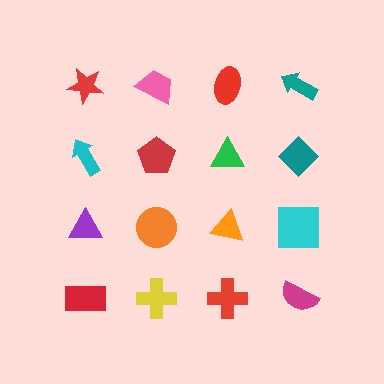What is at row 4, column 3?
A red cross.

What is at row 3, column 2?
An orange circle.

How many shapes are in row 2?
4 shapes.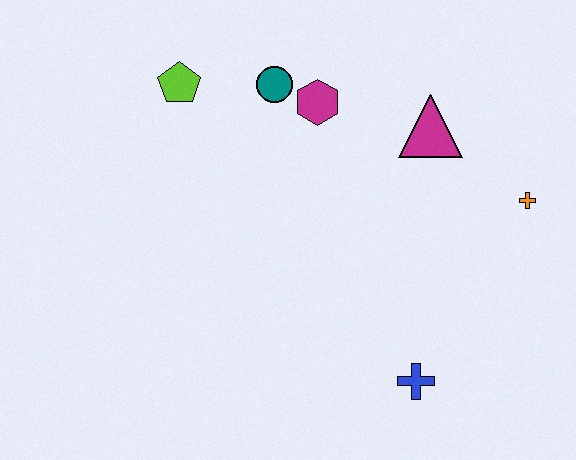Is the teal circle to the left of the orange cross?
Yes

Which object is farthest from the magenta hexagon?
The blue cross is farthest from the magenta hexagon.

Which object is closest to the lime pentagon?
The teal circle is closest to the lime pentagon.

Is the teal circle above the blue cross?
Yes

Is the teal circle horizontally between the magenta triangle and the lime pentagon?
Yes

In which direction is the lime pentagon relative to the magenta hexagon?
The lime pentagon is to the left of the magenta hexagon.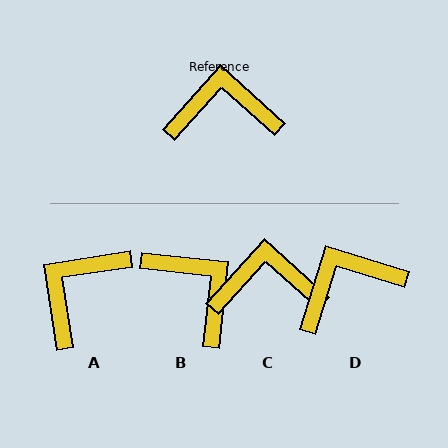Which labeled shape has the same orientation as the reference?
C.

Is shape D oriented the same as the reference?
No, it is off by about 25 degrees.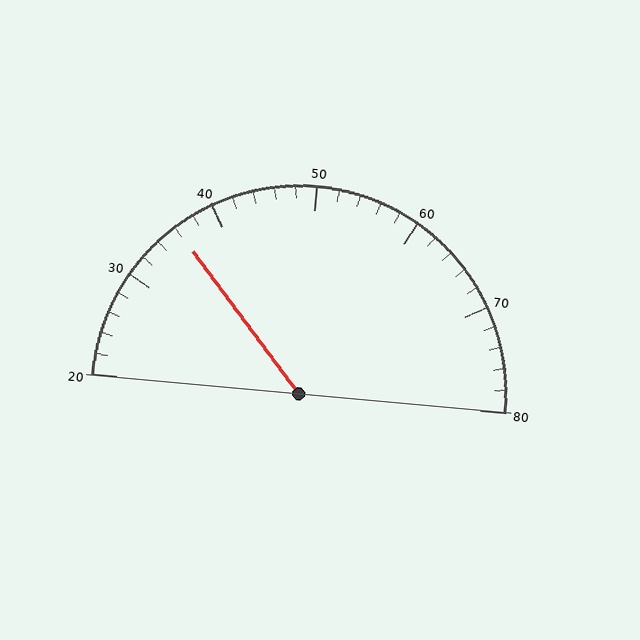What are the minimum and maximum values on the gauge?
The gauge ranges from 20 to 80.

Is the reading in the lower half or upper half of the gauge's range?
The reading is in the lower half of the range (20 to 80).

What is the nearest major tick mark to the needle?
The nearest major tick mark is 40.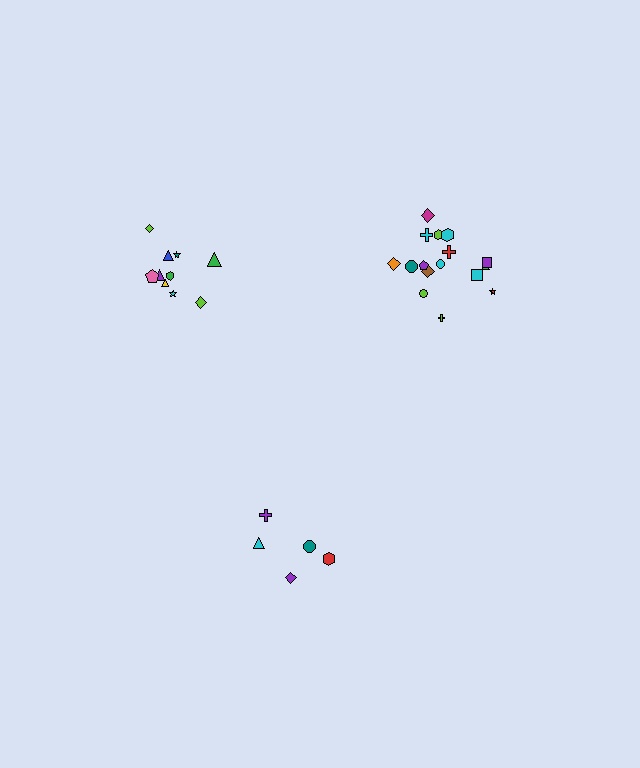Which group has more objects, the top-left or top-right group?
The top-right group.